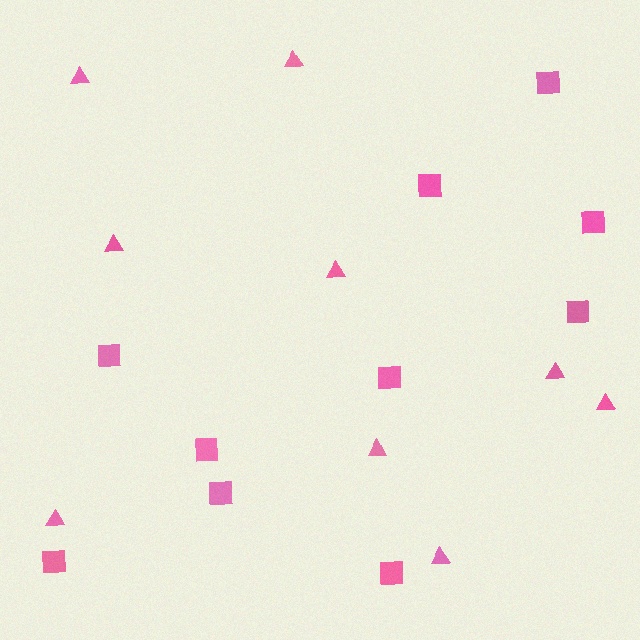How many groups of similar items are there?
There are 2 groups: one group of squares (10) and one group of triangles (9).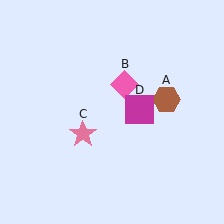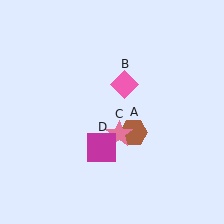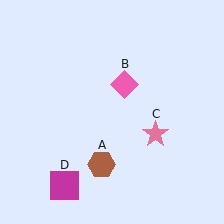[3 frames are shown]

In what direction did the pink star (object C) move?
The pink star (object C) moved right.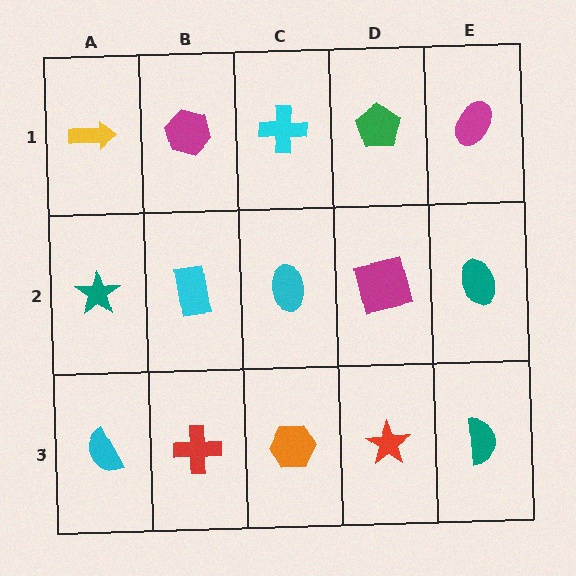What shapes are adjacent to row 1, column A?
A teal star (row 2, column A), a magenta hexagon (row 1, column B).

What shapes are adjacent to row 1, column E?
A teal ellipse (row 2, column E), a green pentagon (row 1, column D).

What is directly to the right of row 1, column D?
A magenta ellipse.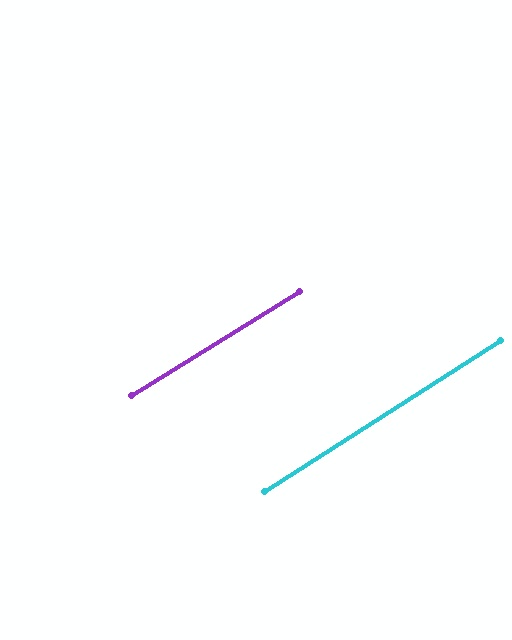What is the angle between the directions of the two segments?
Approximately 1 degree.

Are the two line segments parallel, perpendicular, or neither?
Parallel — their directions differ by only 0.8°.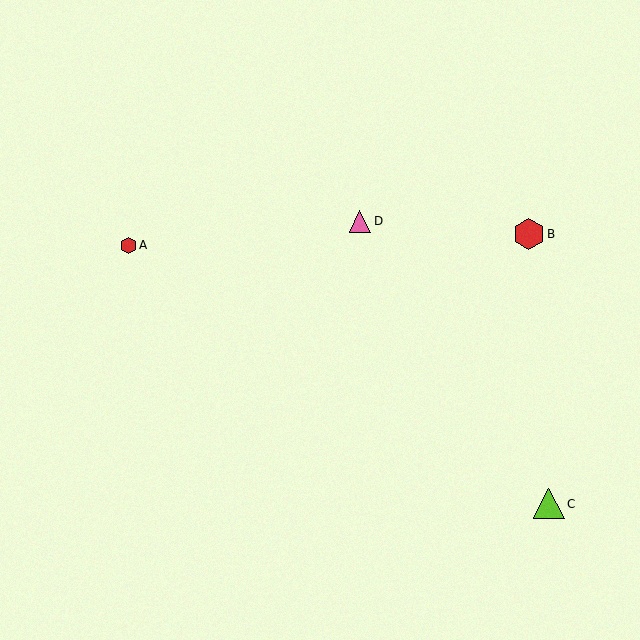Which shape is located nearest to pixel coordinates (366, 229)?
The pink triangle (labeled D) at (360, 221) is nearest to that location.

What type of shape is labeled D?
Shape D is a pink triangle.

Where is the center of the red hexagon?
The center of the red hexagon is at (529, 234).